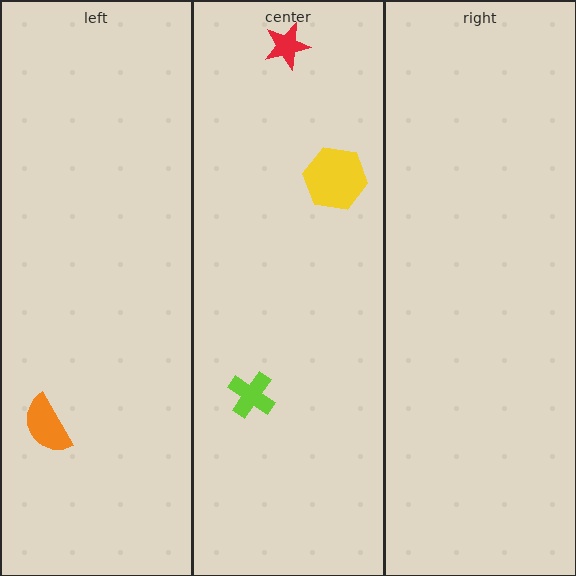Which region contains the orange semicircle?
The left region.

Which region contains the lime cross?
The center region.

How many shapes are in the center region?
3.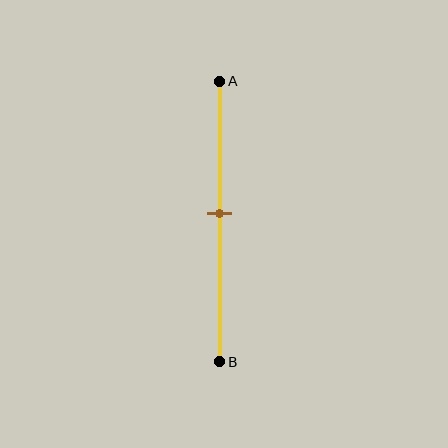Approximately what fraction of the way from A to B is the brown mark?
The brown mark is approximately 45% of the way from A to B.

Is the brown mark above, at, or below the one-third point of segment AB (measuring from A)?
The brown mark is below the one-third point of segment AB.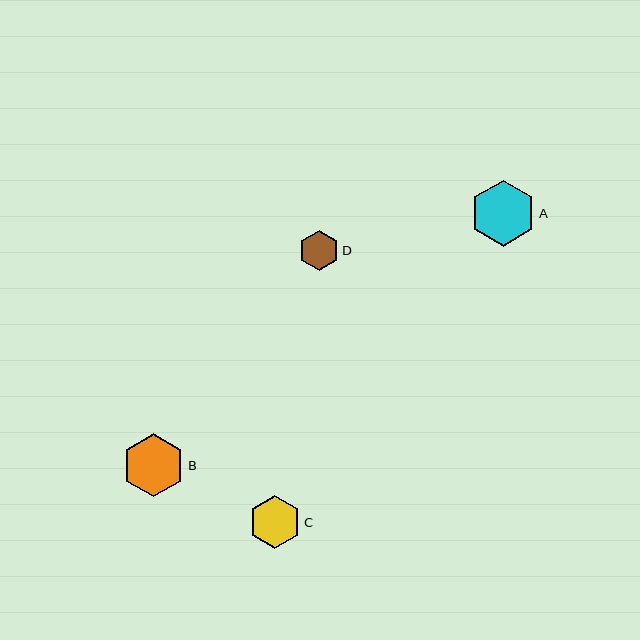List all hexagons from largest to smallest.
From largest to smallest: A, B, C, D.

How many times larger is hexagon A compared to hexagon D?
Hexagon A is approximately 1.6 times the size of hexagon D.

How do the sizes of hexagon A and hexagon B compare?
Hexagon A and hexagon B are approximately the same size.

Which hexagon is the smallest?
Hexagon D is the smallest with a size of approximately 40 pixels.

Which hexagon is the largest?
Hexagon A is the largest with a size of approximately 66 pixels.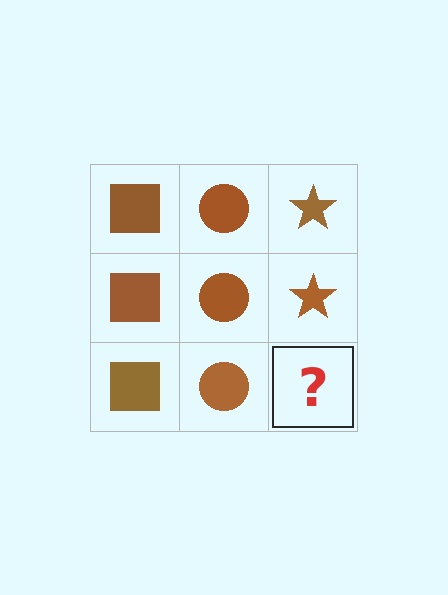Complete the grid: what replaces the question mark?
The question mark should be replaced with a brown star.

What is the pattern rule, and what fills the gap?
The rule is that each column has a consistent shape. The gap should be filled with a brown star.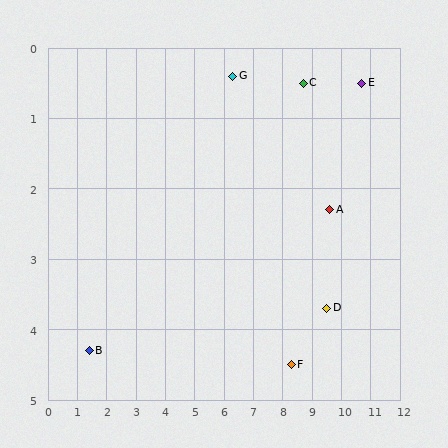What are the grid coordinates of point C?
Point C is at approximately (8.7, 0.5).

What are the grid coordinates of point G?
Point G is at approximately (6.3, 0.4).